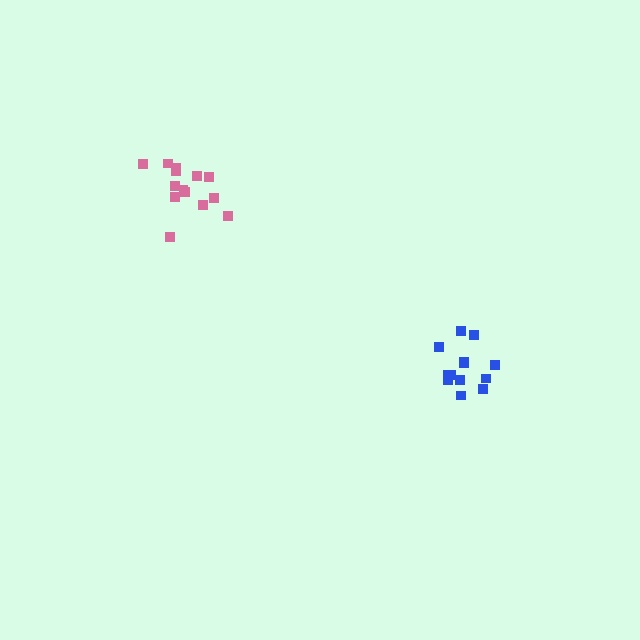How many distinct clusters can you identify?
There are 2 distinct clusters.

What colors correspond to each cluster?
The clusters are colored: pink, blue.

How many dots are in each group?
Group 1: 14 dots, Group 2: 13 dots (27 total).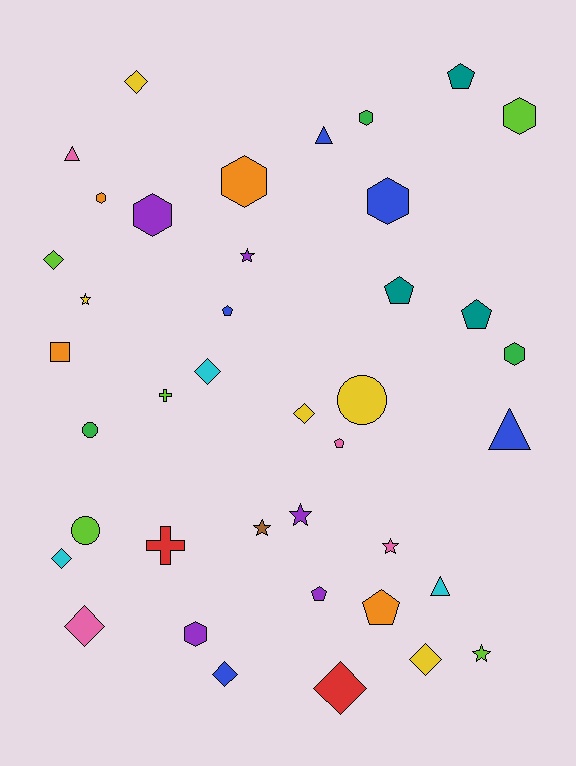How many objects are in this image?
There are 40 objects.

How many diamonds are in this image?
There are 9 diamonds.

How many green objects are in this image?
There are 3 green objects.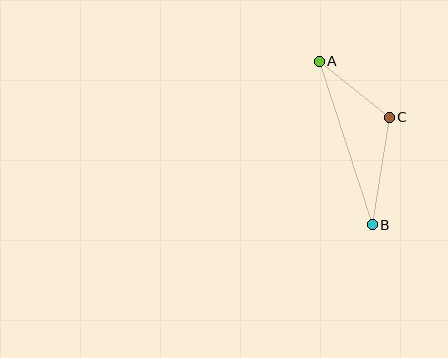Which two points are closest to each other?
Points A and C are closest to each other.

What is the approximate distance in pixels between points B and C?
The distance between B and C is approximately 109 pixels.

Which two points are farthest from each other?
Points A and B are farthest from each other.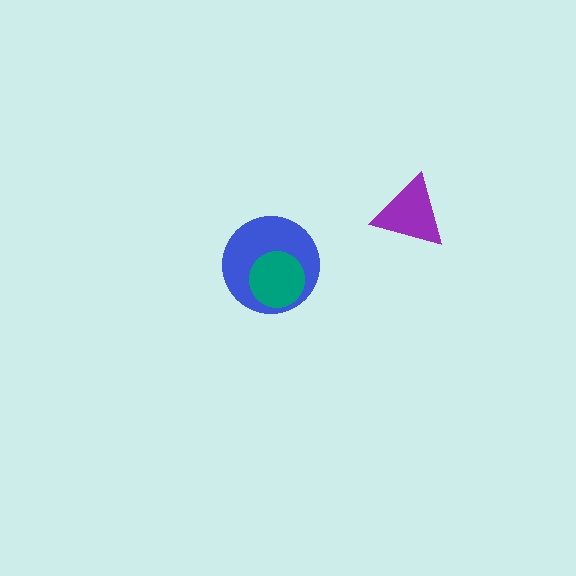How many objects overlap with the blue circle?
1 object overlaps with the blue circle.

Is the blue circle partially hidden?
Yes, it is partially covered by another shape.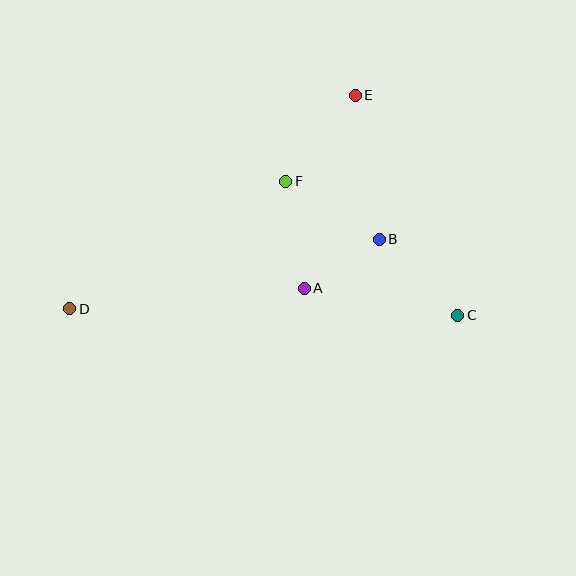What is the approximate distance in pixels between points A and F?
The distance between A and F is approximately 109 pixels.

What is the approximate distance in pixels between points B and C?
The distance between B and C is approximately 109 pixels.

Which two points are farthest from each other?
Points C and D are farthest from each other.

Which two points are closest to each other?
Points A and B are closest to each other.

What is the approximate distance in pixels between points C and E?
The distance between C and E is approximately 243 pixels.